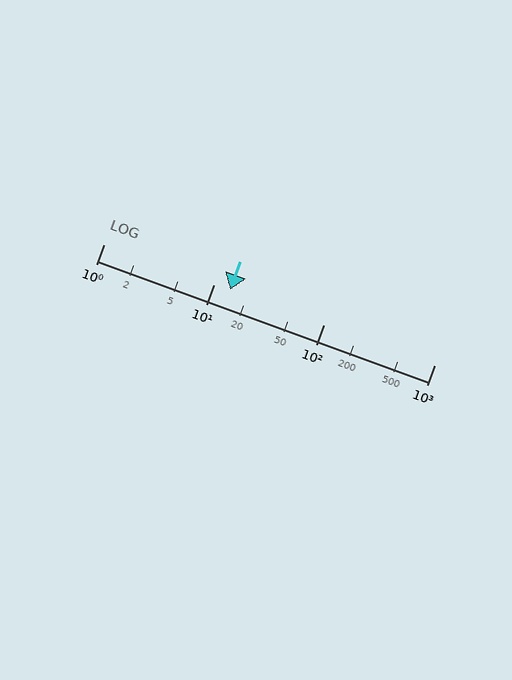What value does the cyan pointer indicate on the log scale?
The pointer indicates approximately 14.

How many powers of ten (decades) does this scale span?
The scale spans 3 decades, from 1 to 1000.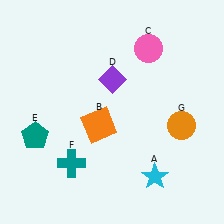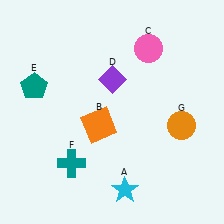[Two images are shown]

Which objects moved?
The objects that moved are: the cyan star (A), the teal pentagon (E).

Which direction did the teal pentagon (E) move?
The teal pentagon (E) moved up.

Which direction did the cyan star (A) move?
The cyan star (A) moved left.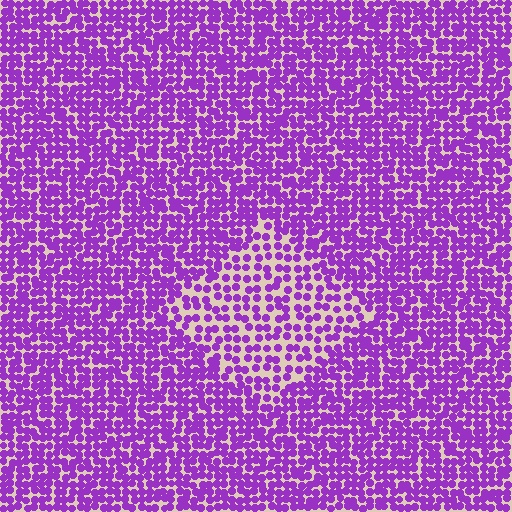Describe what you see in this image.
The image contains small purple elements arranged at two different densities. A diamond-shaped region is visible where the elements are less densely packed than the surrounding area.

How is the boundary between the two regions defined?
The boundary is defined by a change in element density (approximately 1.8x ratio). All elements are the same color, size, and shape.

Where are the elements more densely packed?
The elements are more densely packed outside the diamond boundary.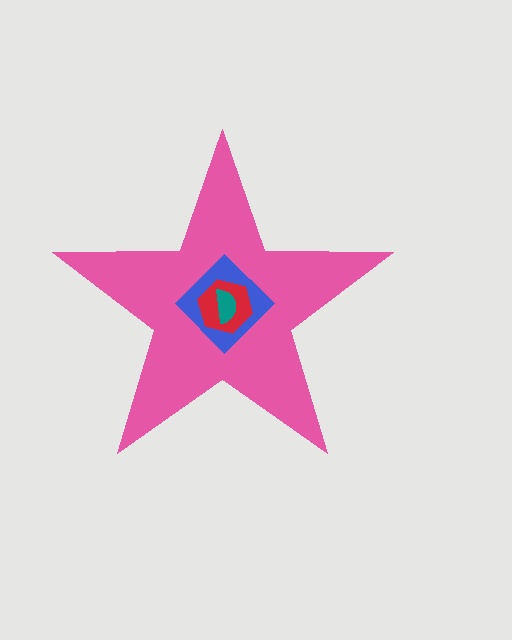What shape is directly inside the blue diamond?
The red hexagon.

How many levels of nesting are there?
4.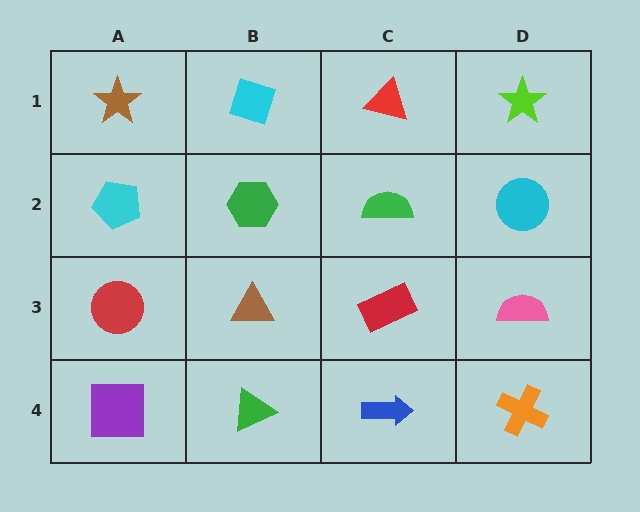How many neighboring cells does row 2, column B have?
4.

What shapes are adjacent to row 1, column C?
A green semicircle (row 2, column C), a cyan diamond (row 1, column B), a lime star (row 1, column D).